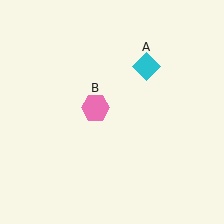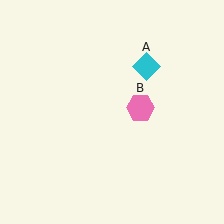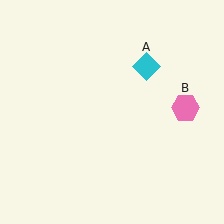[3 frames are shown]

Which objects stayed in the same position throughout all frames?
Cyan diamond (object A) remained stationary.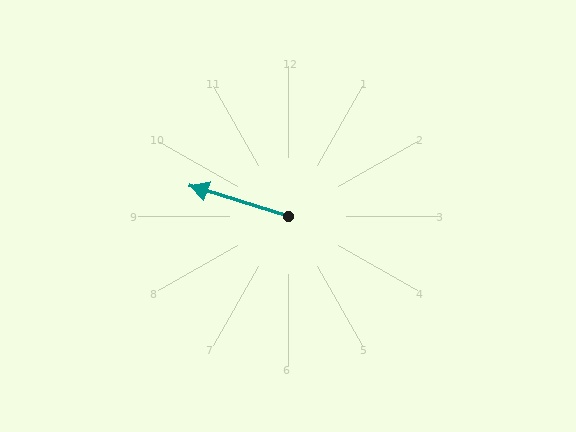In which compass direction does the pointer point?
West.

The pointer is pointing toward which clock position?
Roughly 10 o'clock.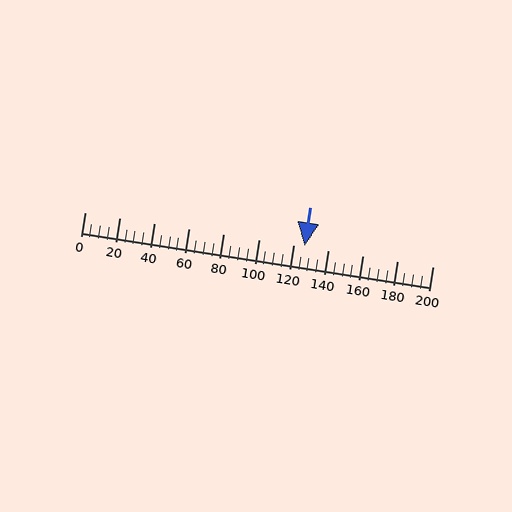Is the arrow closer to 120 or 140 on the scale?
The arrow is closer to 120.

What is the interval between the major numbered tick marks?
The major tick marks are spaced 20 units apart.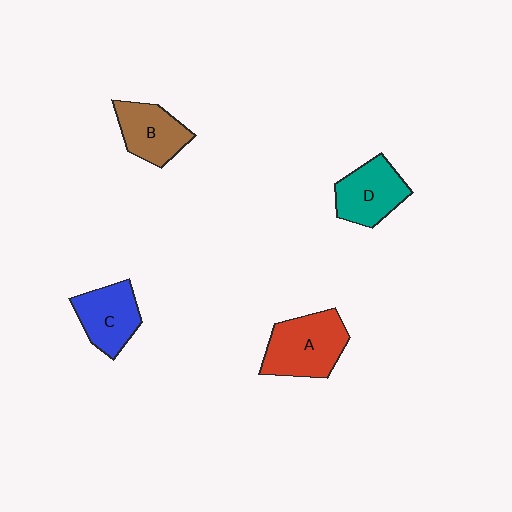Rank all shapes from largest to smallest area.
From largest to smallest: A (red), D (teal), C (blue), B (brown).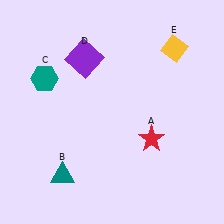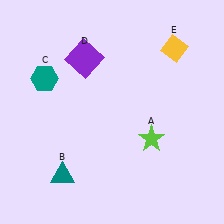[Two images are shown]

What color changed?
The star (A) changed from red in Image 1 to lime in Image 2.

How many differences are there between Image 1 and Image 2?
There is 1 difference between the two images.